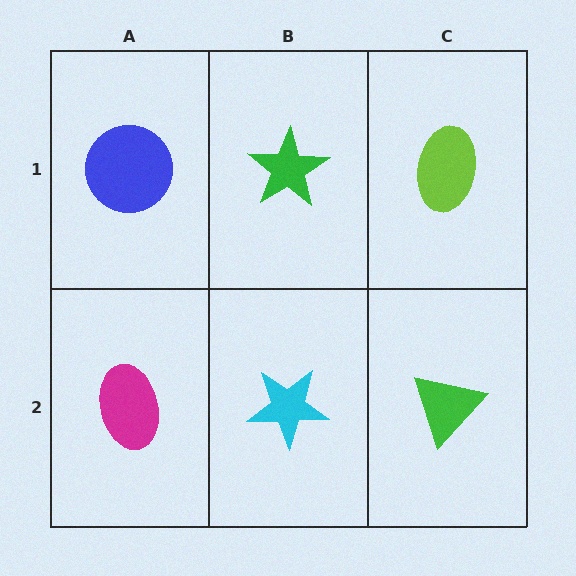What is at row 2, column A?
A magenta ellipse.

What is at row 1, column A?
A blue circle.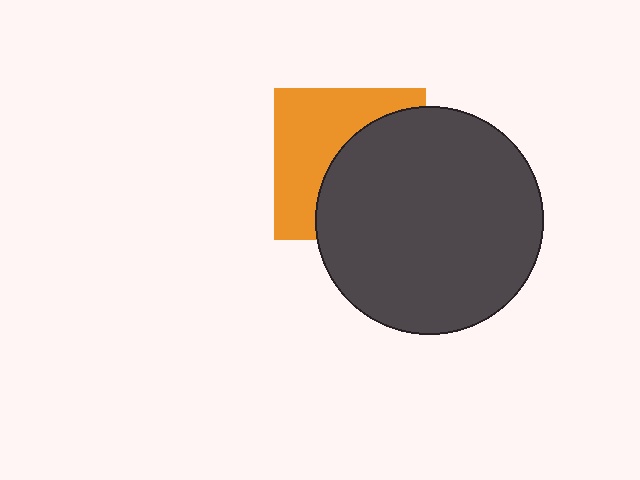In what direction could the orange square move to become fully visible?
The orange square could move left. That would shift it out from behind the dark gray circle entirely.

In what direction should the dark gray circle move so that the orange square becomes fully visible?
The dark gray circle should move right. That is the shortest direction to clear the overlap and leave the orange square fully visible.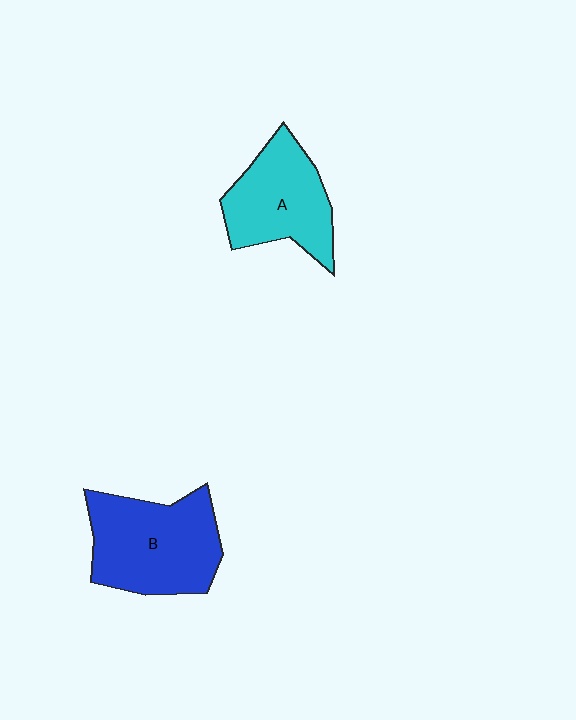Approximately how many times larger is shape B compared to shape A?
Approximately 1.2 times.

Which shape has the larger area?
Shape B (blue).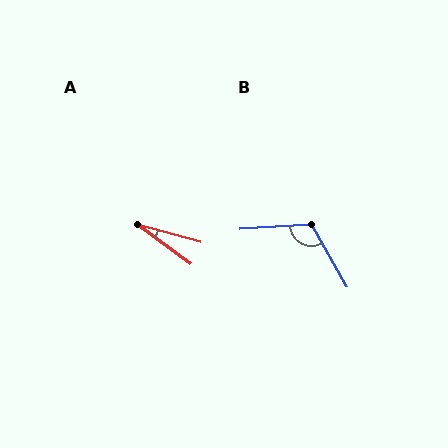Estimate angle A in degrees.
Approximately 21 degrees.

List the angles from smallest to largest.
A (21°), B (116°).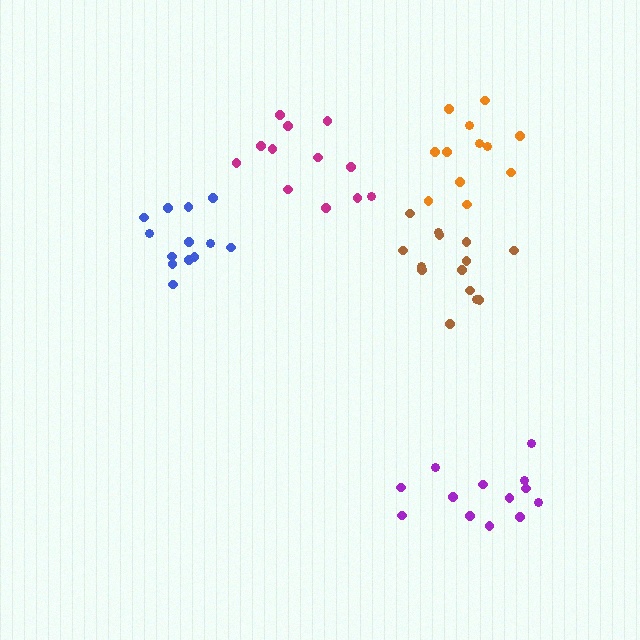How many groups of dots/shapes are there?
There are 5 groups.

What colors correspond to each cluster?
The clusters are colored: magenta, blue, purple, brown, orange.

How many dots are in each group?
Group 1: 12 dots, Group 2: 13 dots, Group 3: 13 dots, Group 4: 14 dots, Group 5: 12 dots (64 total).